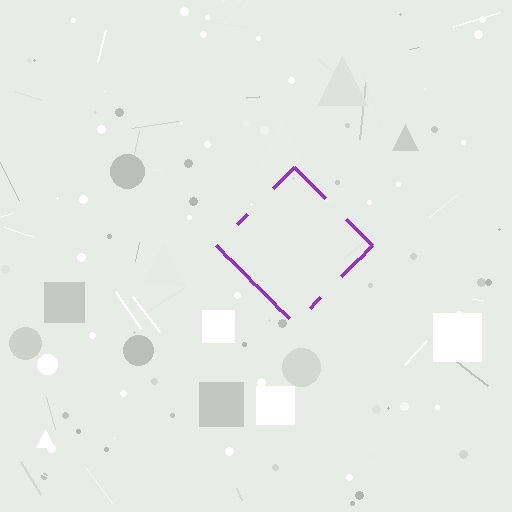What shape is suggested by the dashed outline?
The dashed outline suggests a diamond.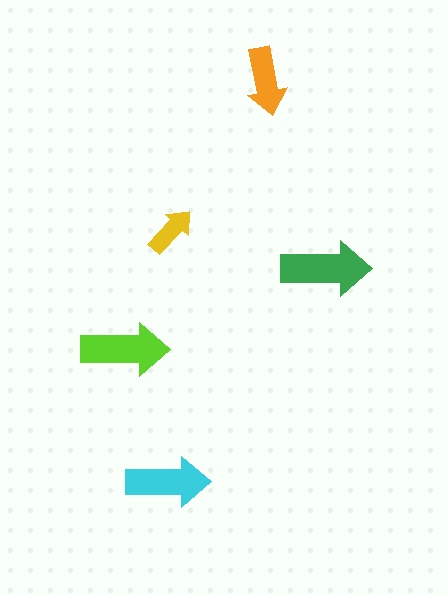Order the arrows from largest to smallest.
the green one, the lime one, the cyan one, the orange one, the yellow one.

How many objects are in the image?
There are 5 objects in the image.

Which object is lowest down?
The cyan arrow is bottommost.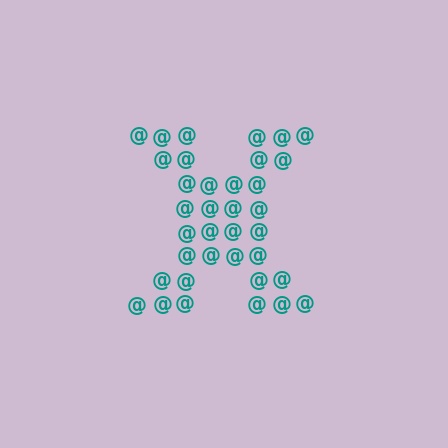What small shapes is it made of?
It is made of small at signs.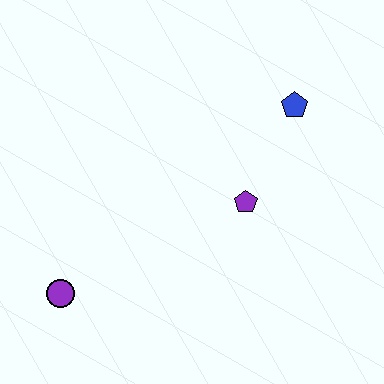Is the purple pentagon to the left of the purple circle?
No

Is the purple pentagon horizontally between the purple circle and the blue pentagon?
Yes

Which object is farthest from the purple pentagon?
The purple circle is farthest from the purple pentagon.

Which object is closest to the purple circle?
The purple pentagon is closest to the purple circle.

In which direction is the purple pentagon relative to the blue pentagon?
The purple pentagon is below the blue pentagon.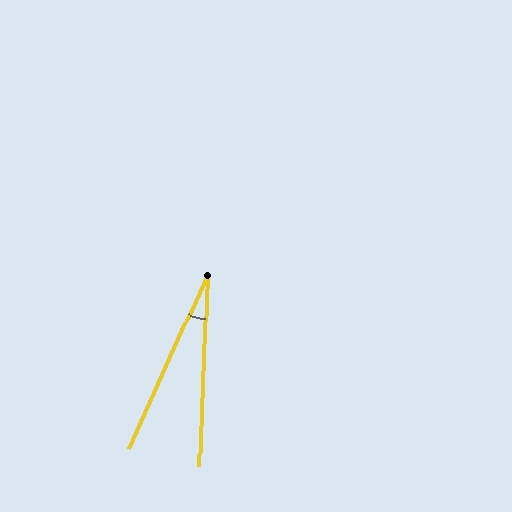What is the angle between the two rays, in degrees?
Approximately 22 degrees.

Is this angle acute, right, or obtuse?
It is acute.